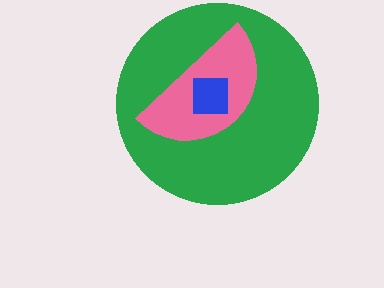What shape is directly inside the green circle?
The pink semicircle.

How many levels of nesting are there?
3.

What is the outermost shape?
The green circle.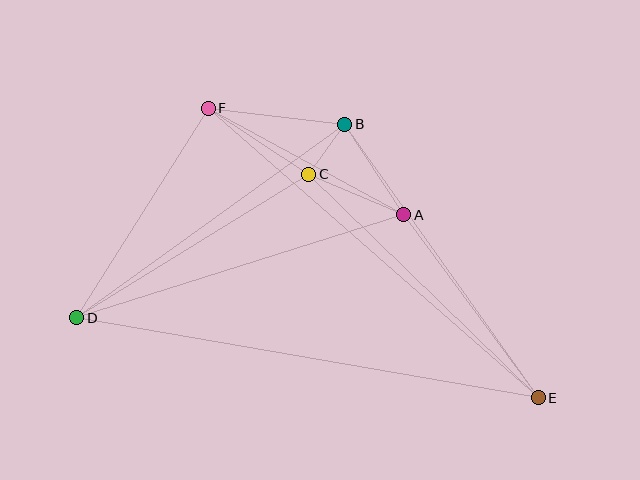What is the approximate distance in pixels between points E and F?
The distance between E and F is approximately 439 pixels.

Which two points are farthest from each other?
Points D and E are farthest from each other.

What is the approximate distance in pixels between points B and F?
The distance between B and F is approximately 138 pixels.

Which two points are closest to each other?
Points B and C are closest to each other.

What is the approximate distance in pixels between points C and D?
The distance between C and D is approximately 273 pixels.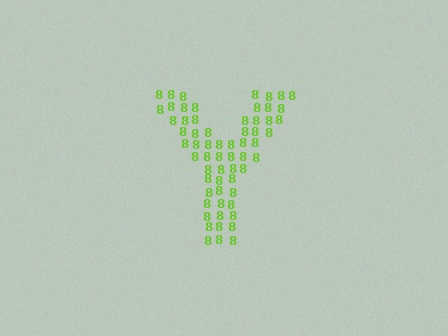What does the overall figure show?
The overall figure shows the letter Y.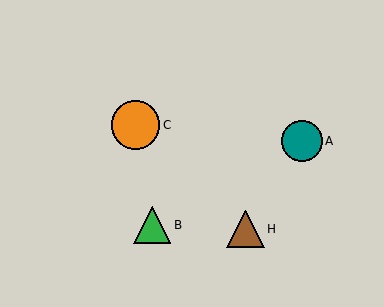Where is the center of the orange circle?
The center of the orange circle is at (136, 125).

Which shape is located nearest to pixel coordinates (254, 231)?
The brown triangle (labeled H) at (245, 229) is nearest to that location.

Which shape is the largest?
The orange circle (labeled C) is the largest.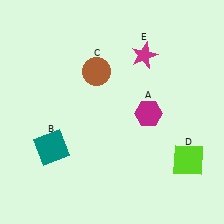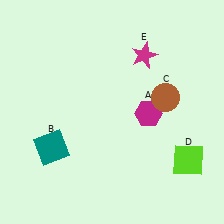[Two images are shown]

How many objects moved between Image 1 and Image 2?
1 object moved between the two images.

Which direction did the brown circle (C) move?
The brown circle (C) moved right.